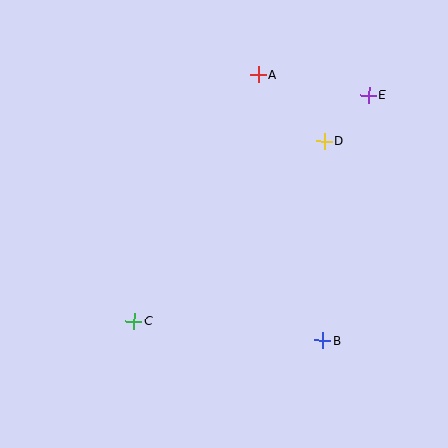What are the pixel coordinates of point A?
Point A is at (258, 75).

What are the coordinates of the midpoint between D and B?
The midpoint between D and B is at (324, 241).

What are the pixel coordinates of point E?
Point E is at (369, 95).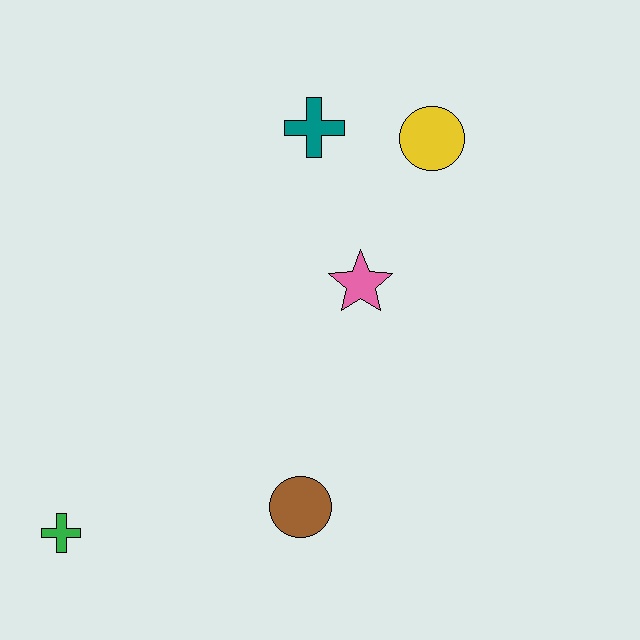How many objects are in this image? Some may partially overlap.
There are 5 objects.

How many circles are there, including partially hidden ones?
There are 2 circles.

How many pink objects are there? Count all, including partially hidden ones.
There is 1 pink object.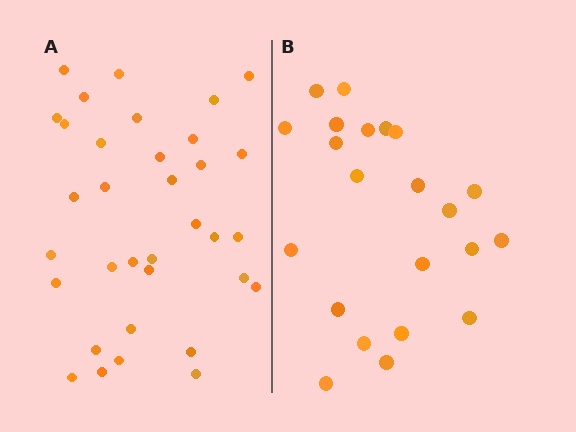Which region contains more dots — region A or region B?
Region A (the left region) has more dots.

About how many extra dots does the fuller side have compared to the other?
Region A has roughly 12 or so more dots than region B.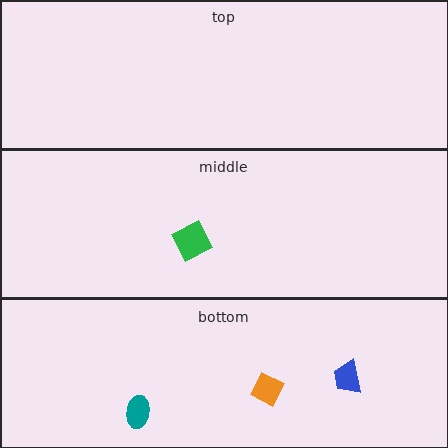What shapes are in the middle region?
The green square.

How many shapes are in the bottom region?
3.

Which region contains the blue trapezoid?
The bottom region.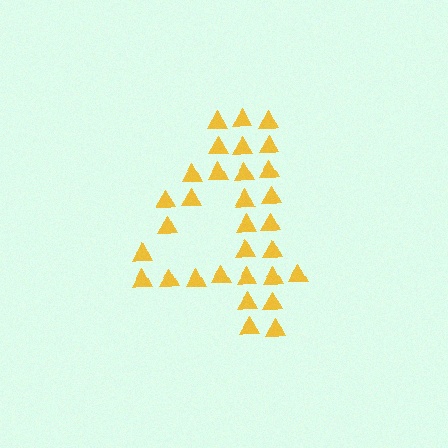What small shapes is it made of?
It is made of small triangles.